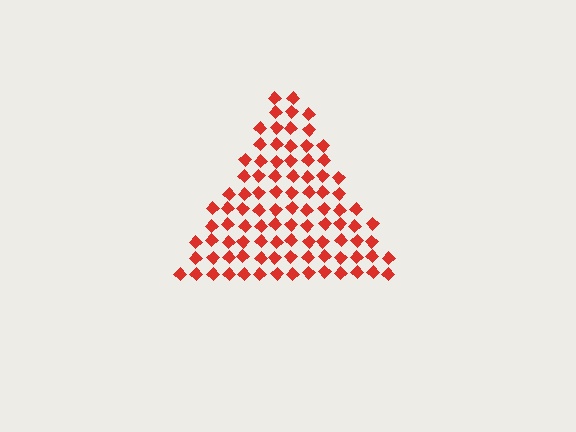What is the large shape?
The large shape is a triangle.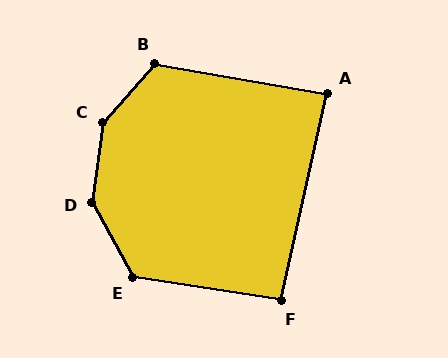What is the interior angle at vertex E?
Approximately 127 degrees (obtuse).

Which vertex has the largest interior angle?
C, at approximately 146 degrees.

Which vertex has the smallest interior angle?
A, at approximately 87 degrees.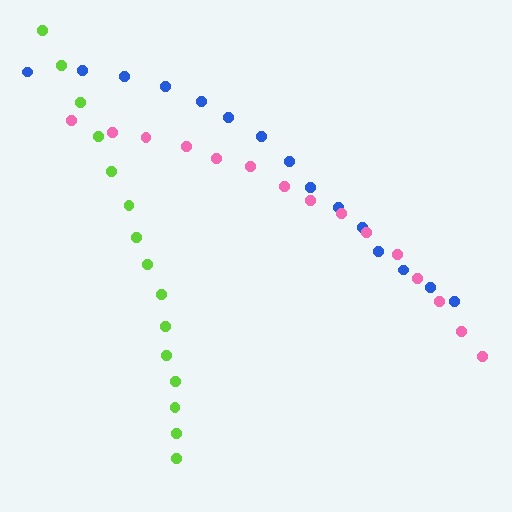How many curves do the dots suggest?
There are 3 distinct paths.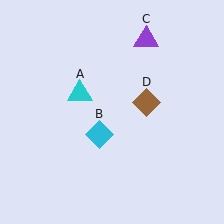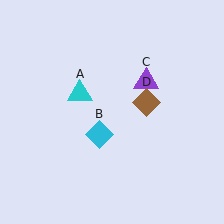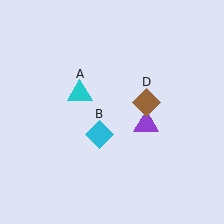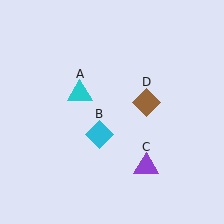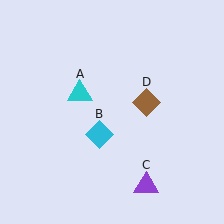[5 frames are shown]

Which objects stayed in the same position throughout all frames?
Cyan triangle (object A) and cyan diamond (object B) and brown diamond (object D) remained stationary.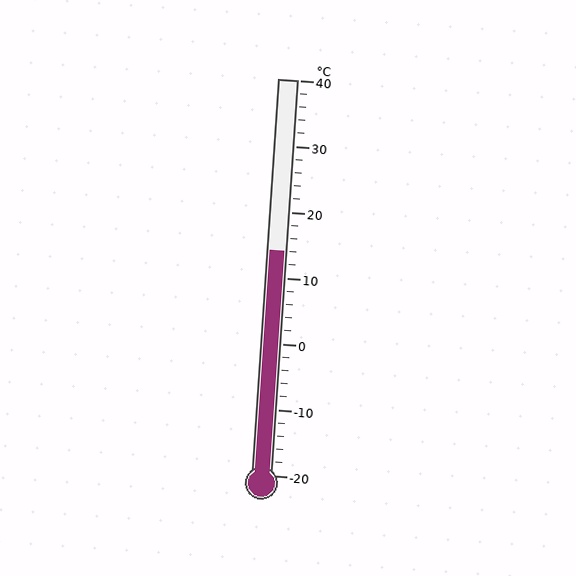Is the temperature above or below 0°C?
The temperature is above 0°C.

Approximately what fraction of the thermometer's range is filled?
The thermometer is filled to approximately 55% of its range.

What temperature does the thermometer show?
The thermometer shows approximately 14°C.